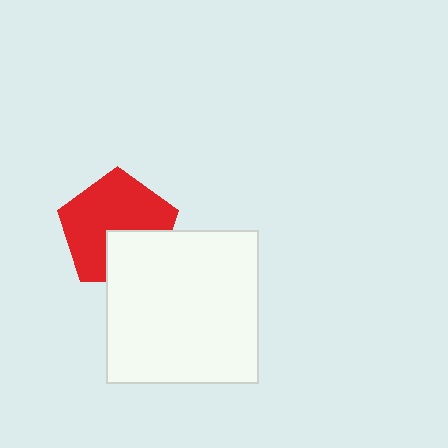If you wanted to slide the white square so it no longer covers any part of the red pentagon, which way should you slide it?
Slide it down — that is the most direct way to separate the two shapes.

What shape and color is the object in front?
The object in front is a white square.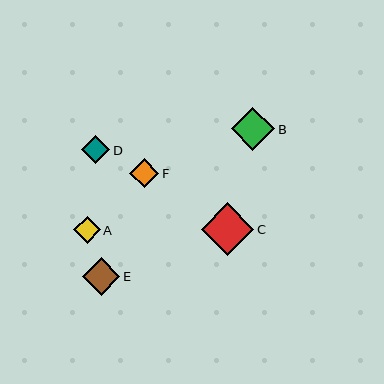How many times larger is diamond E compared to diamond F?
Diamond E is approximately 1.3 times the size of diamond F.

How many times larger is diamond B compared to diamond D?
Diamond B is approximately 1.5 times the size of diamond D.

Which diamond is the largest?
Diamond C is the largest with a size of approximately 53 pixels.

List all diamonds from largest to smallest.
From largest to smallest: C, B, E, F, D, A.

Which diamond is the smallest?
Diamond A is the smallest with a size of approximately 27 pixels.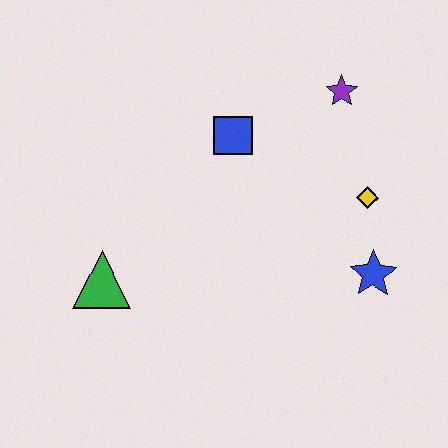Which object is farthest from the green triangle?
The purple star is farthest from the green triangle.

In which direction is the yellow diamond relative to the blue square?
The yellow diamond is to the right of the blue square.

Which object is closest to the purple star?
The yellow diamond is closest to the purple star.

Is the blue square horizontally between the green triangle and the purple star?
Yes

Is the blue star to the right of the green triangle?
Yes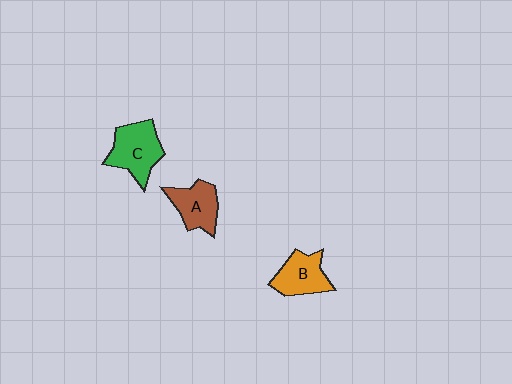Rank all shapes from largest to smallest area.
From largest to smallest: C (green), B (orange), A (brown).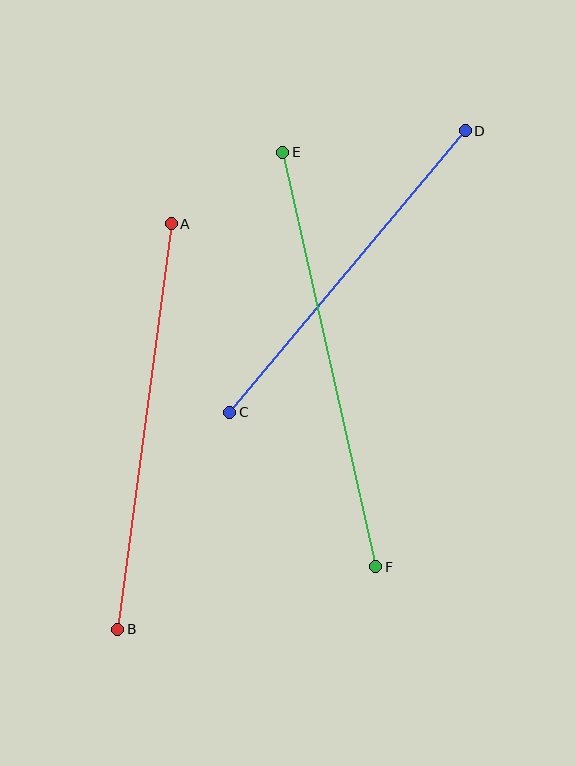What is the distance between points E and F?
The distance is approximately 425 pixels.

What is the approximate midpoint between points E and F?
The midpoint is at approximately (329, 359) pixels.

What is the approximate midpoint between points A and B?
The midpoint is at approximately (144, 426) pixels.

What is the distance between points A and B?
The distance is approximately 409 pixels.